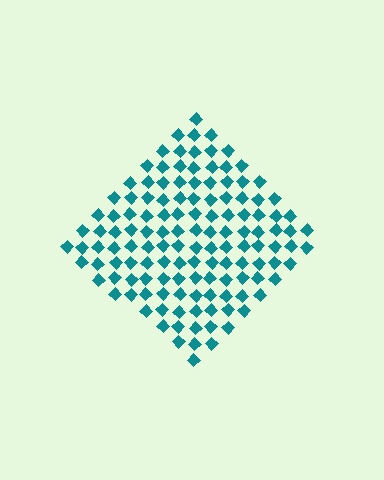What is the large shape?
The large shape is a diamond.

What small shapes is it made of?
It is made of small diamonds.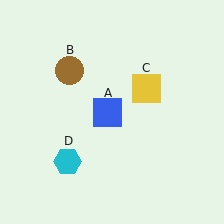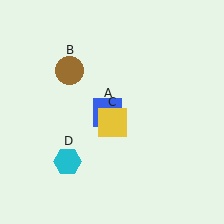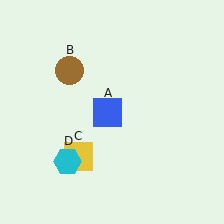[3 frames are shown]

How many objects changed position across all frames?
1 object changed position: yellow square (object C).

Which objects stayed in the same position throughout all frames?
Blue square (object A) and brown circle (object B) and cyan hexagon (object D) remained stationary.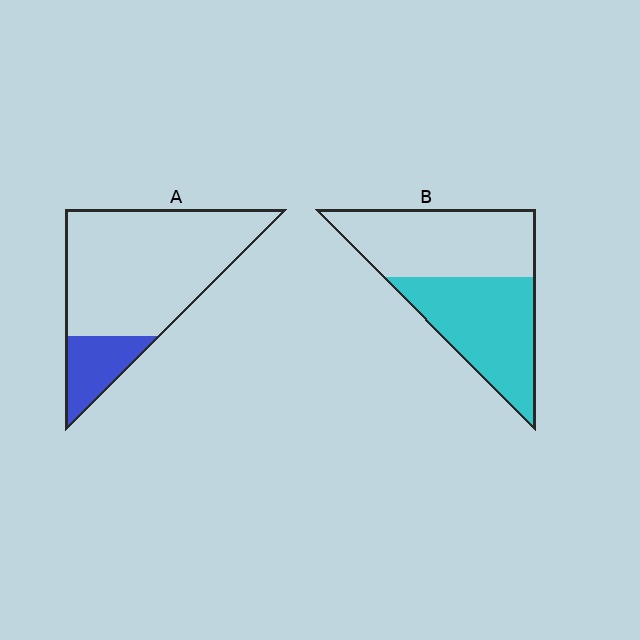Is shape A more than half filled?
No.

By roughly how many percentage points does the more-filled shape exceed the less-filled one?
By roughly 30 percentage points (B over A).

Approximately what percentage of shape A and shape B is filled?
A is approximately 20% and B is approximately 50%.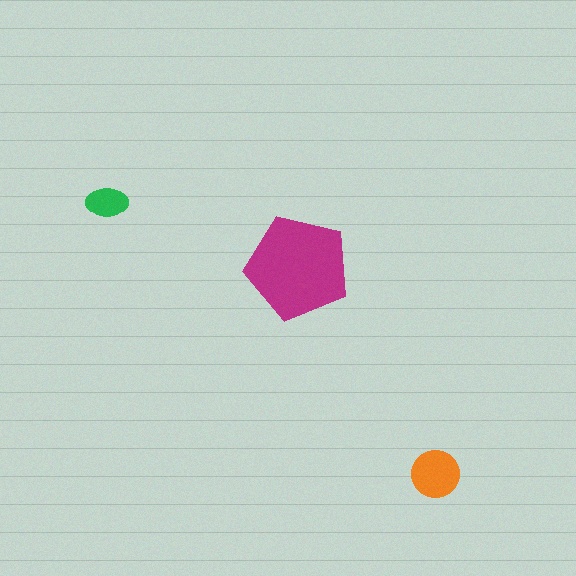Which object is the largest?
The magenta pentagon.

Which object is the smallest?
The green ellipse.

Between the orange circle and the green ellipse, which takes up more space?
The orange circle.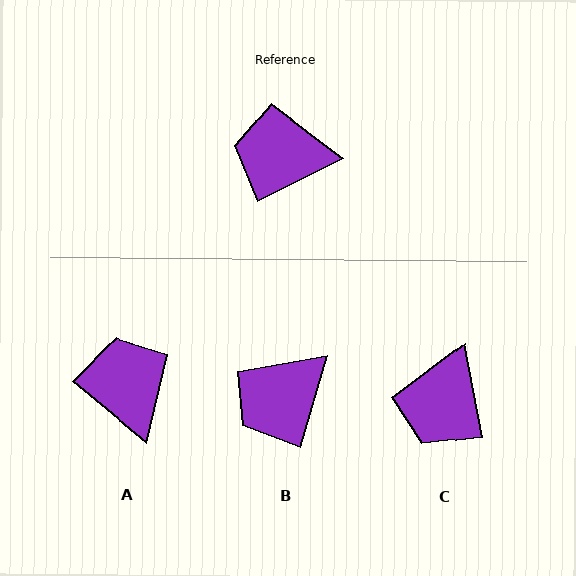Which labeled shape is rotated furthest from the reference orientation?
C, about 74 degrees away.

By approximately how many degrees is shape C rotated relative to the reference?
Approximately 74 degrees counter-clockwise.